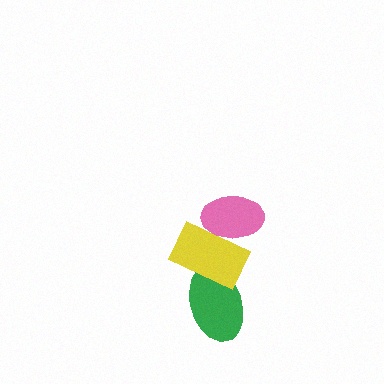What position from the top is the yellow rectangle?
The yellow rectangle is 2nd from the top.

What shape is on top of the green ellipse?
The yellow rectangle is on top of the green ellipse.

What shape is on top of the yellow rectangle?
The pink ellipse is on top of the yellow rectangle.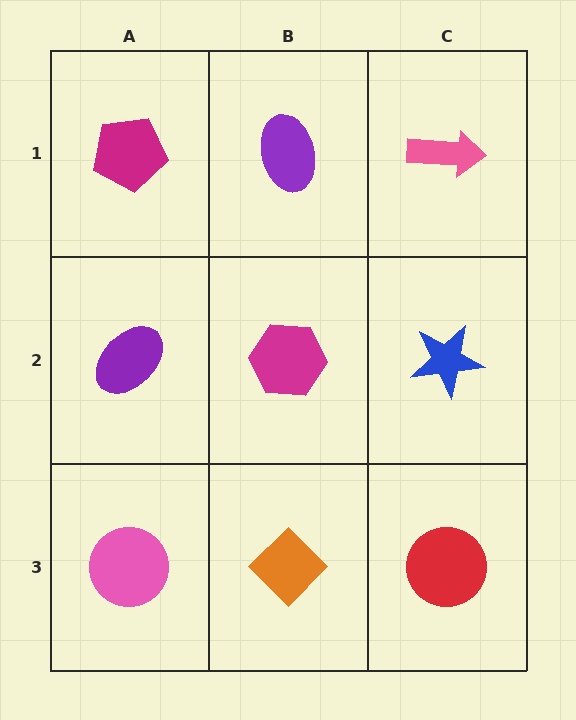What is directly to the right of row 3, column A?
An orange diamond.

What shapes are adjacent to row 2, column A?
A magenta pentagon (row 1, column A), a pink circle (row 3, column A), a magenta hexagon (row 2, column B).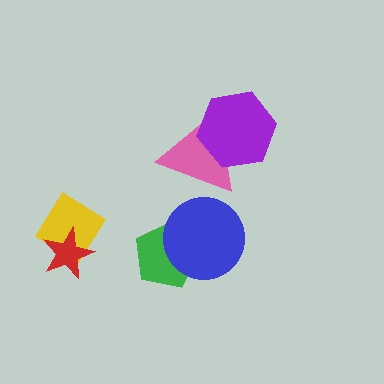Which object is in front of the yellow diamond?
The red star is in front of the yellow diamond.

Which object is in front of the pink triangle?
The purple hexagon is in front of the pink triangle.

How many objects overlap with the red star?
1 object overlaps with the red star.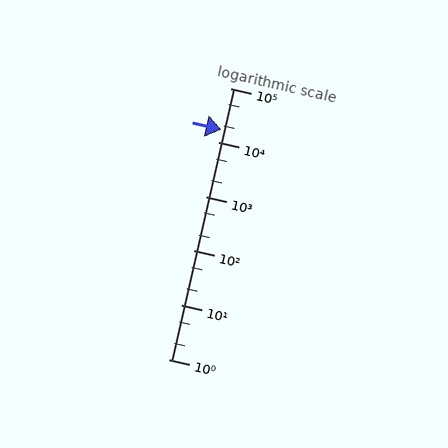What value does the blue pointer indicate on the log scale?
The pointer indicates approximately 17000.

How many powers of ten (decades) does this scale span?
The scale spans 5 decades, from 1 to 100000.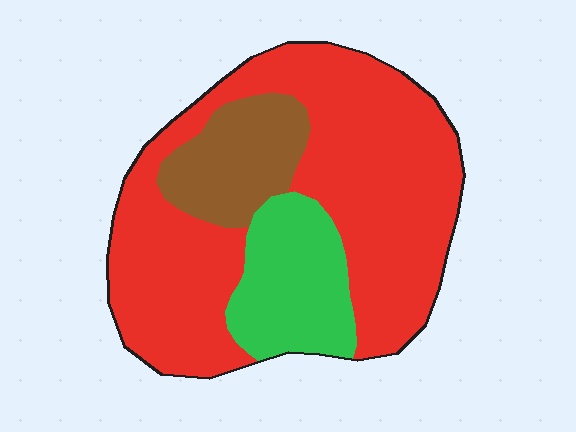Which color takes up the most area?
Red, at roughly 65%.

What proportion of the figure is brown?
Brown takes up about one sixth (1/6) of the figure.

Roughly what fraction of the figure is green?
Green takes up about one sixth (1/6) of the figure.